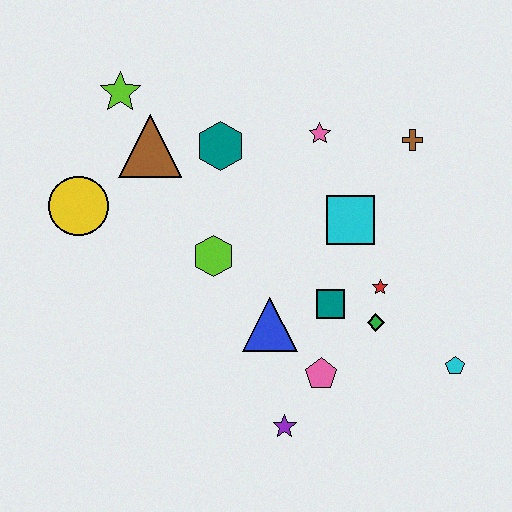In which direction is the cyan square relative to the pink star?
The cyan square is below the pink star.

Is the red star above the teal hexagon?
No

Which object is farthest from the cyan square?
The yellow circle is farthest from the cyan square.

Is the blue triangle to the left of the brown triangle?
No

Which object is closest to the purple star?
The pink pentagon is closest to the purple star.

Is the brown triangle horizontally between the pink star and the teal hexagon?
No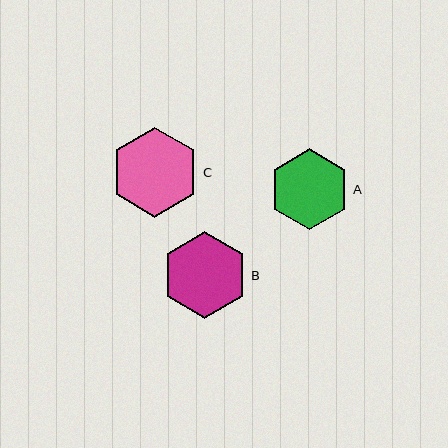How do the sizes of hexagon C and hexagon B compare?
Hexagon C and hexagon B are approximately the same size.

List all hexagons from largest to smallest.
From largest to smallest: C, B, A.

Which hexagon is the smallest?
Hexagon A is the smallest with a size of approximately 81 pixels.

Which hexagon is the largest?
Hexagon C is the largest with a size of approximately 90 pixels.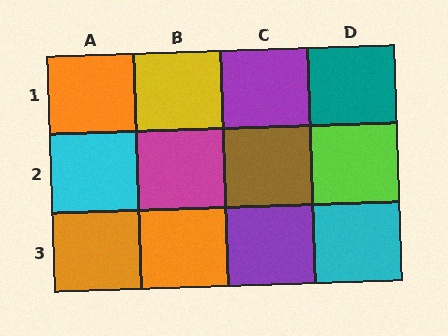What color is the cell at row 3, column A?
Orange.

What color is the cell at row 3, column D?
Cyan.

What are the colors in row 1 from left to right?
Orange, yellow, purple, teal.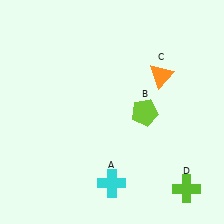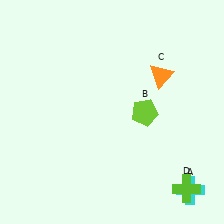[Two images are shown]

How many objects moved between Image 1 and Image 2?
1 object moved between the two images.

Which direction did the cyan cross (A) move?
The cyan cross (A) moved right.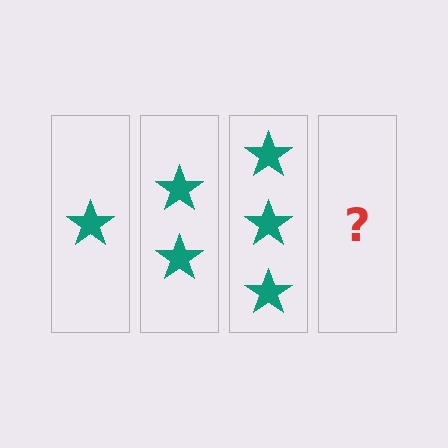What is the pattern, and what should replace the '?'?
The pattern is that each step adds one more star. The '?' should be 4 stars.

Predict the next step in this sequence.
The next step is 4 stars.